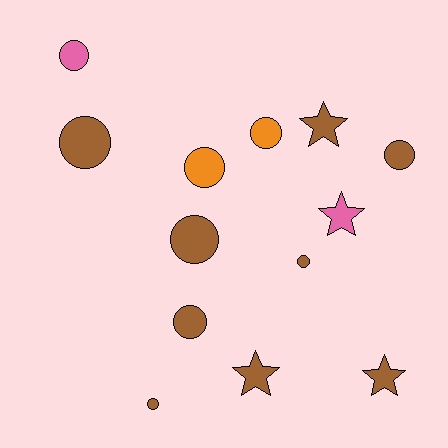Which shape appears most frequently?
Circle, with 9 objects.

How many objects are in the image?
There are 13 objects.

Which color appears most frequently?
Brown, with 9 objects.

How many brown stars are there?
There are 3 brown stars.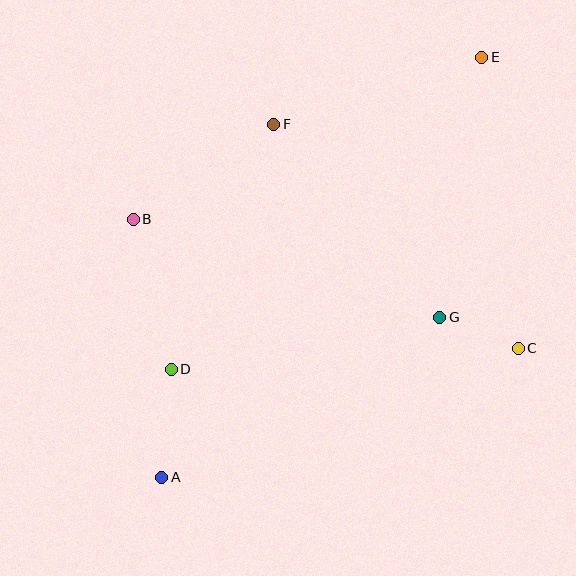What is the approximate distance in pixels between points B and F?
The distance between B and F is approximately 169 pixels.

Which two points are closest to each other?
Points C and G are closest to each other.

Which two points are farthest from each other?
Points A and E are farthest from each other.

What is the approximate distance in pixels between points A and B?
The distance between A and B is approximately 260 pixels.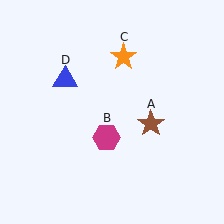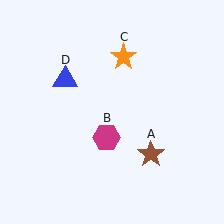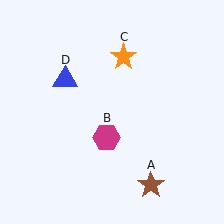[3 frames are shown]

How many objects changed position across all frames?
1 object changed position: brown star (object A).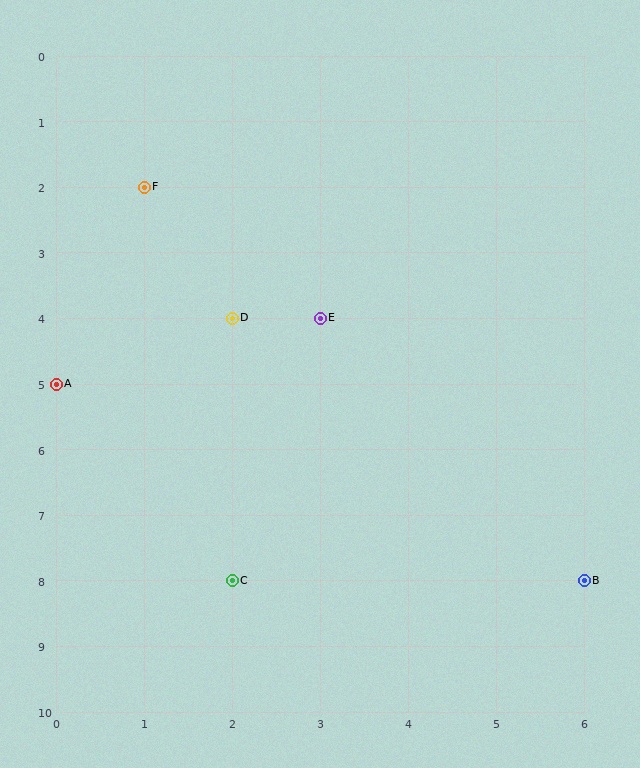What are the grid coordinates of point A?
Point A is at grid coordinates (0, 5).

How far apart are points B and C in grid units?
Points B and C are 4 columns apart.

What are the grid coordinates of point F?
Point F is at grid coordinates (1, 2).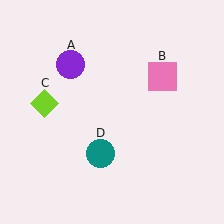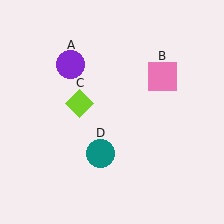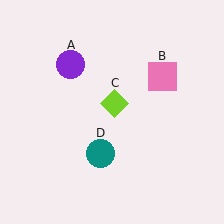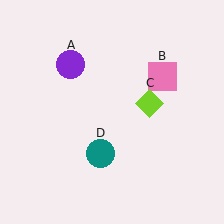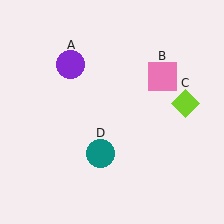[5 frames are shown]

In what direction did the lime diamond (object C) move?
The lime diamond (object C) moved right.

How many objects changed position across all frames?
1 object changed position: lime diamond (object C).